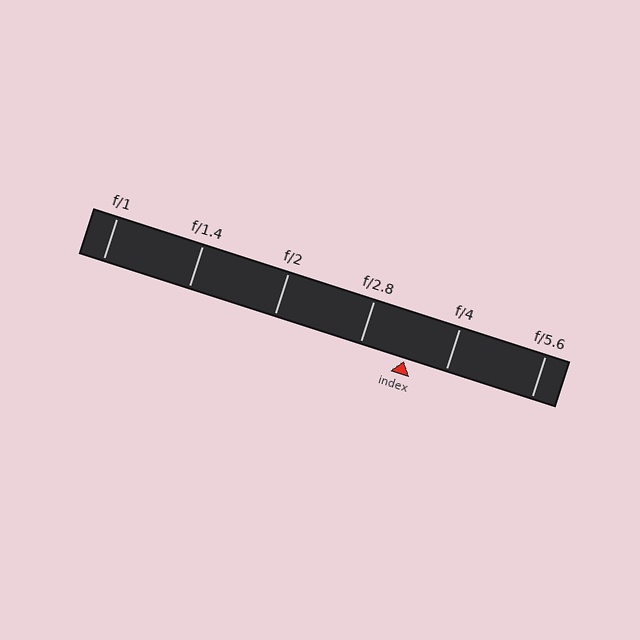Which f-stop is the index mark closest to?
The index mark is closest to f/4.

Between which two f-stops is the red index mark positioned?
The index mark is between f/2.8 and f/4.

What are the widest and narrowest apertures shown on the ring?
The widest aperture shown is f/1 and the narrowest is f/5.6.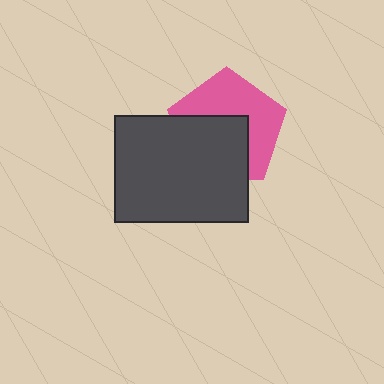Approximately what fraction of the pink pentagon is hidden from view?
Roughly 48% of the pink pentagon is hidden behind the dark gray rectangle.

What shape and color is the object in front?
The object in front is a dark gray rectangle.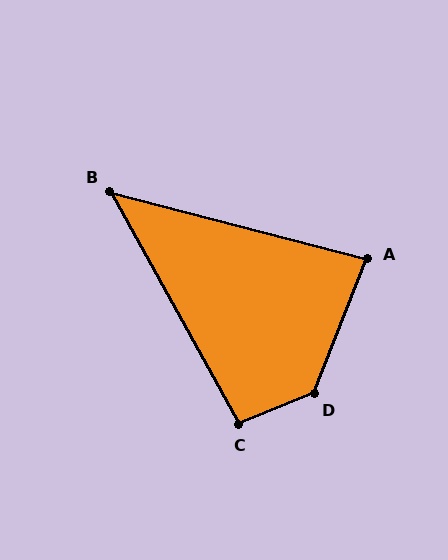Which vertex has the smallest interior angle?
B, at approximately 47 degrees.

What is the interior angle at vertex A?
Approximately 83 degrees (acute).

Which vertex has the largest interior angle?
D, at approximately 133 degrees.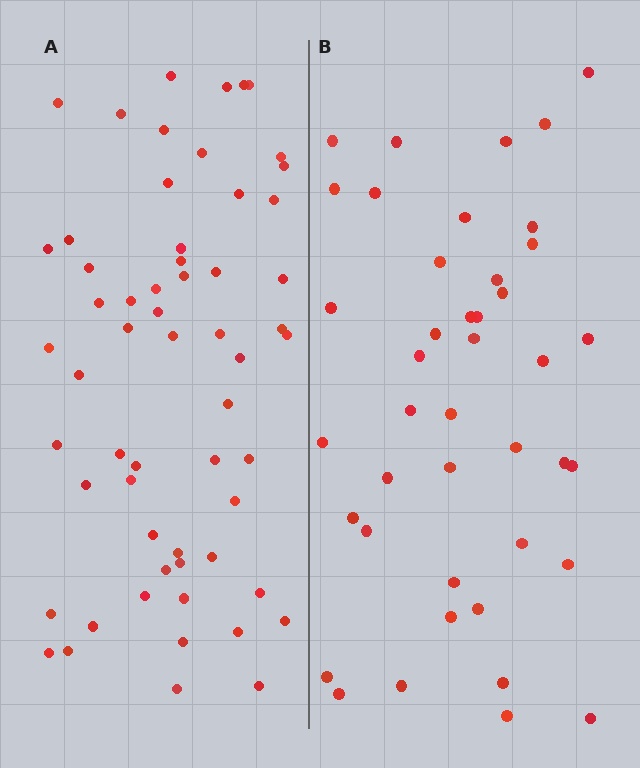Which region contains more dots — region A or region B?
Region A (the left region) has more dots.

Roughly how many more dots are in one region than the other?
Region A has approximately 15 more dots than region B.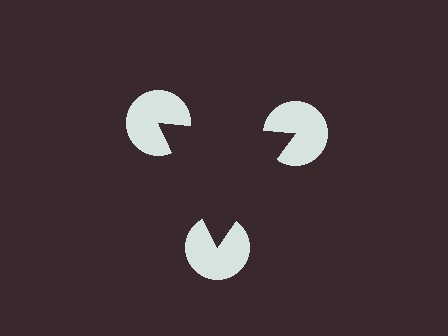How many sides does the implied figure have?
3 sides.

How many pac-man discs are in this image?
There are 3 — one at each vertex of the illusory triangle.